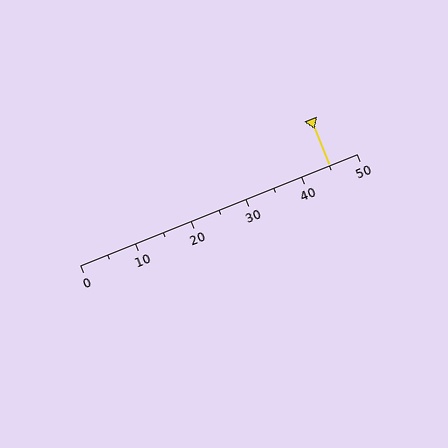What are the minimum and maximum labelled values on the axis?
The axis runs from 0 to 50.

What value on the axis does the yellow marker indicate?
The marker indicates approximately 45.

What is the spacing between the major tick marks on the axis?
The major ticks are spaced 10 apart.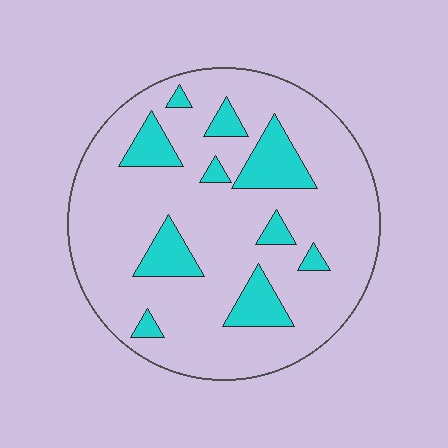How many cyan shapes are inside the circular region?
10.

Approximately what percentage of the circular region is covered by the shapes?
Approximately 20%.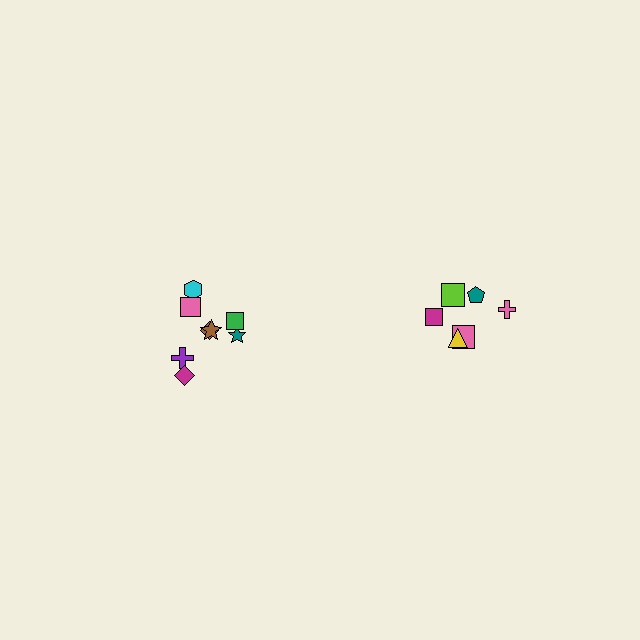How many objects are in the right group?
There are 6 objects.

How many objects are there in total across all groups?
There are 14 objects.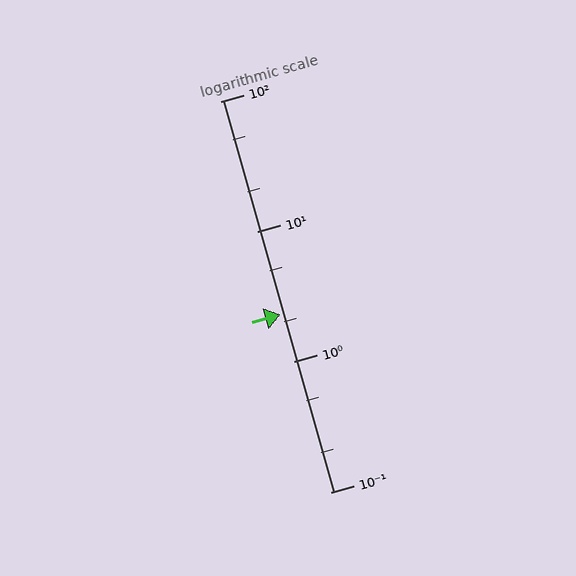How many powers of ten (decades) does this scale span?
The scale spans 3 decades, from 0.1 to 100.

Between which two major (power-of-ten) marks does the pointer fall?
The pointer is between 1 and 10.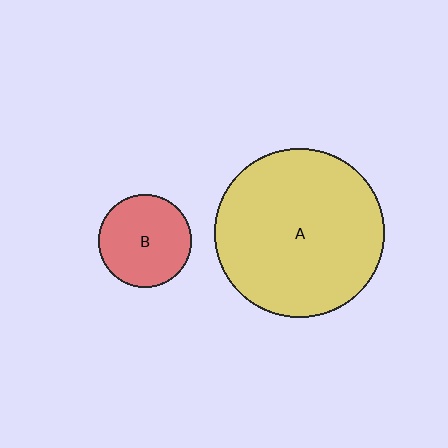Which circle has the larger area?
Circle A (yellow).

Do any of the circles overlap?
No, none of the circles overlap.